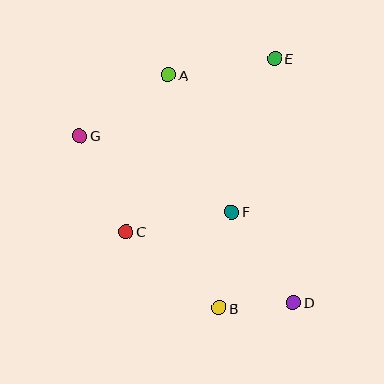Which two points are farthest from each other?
Points D and G are farthest from each other.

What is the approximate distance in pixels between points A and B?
The distance between A and B is approximately 239 pixels.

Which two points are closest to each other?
Points B and D are closest to each other.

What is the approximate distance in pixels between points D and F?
The distance between D and F is approximately 109 pixels.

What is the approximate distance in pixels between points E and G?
The distance between E and G is approximately 210 pixels.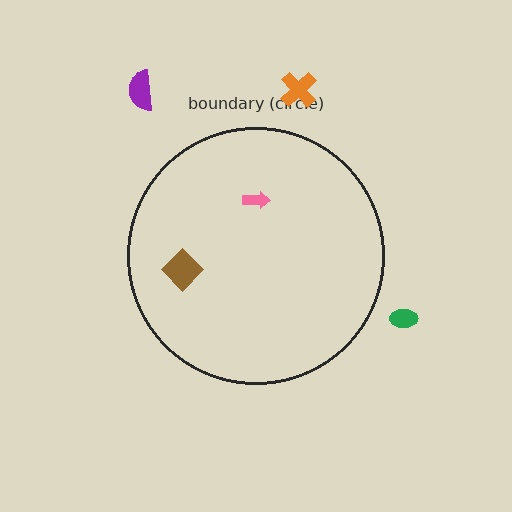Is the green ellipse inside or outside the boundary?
Outside.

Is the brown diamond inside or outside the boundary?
Inside.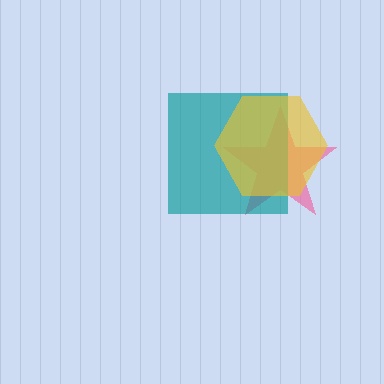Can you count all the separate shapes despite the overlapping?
Yes, there are 3 separate shapes.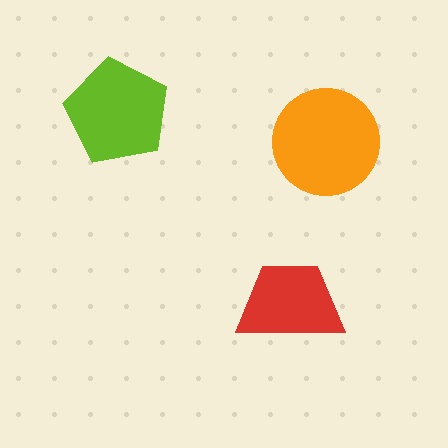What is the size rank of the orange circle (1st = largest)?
1st.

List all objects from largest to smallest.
The orange circle, the lime pentagon, the red trapezoid.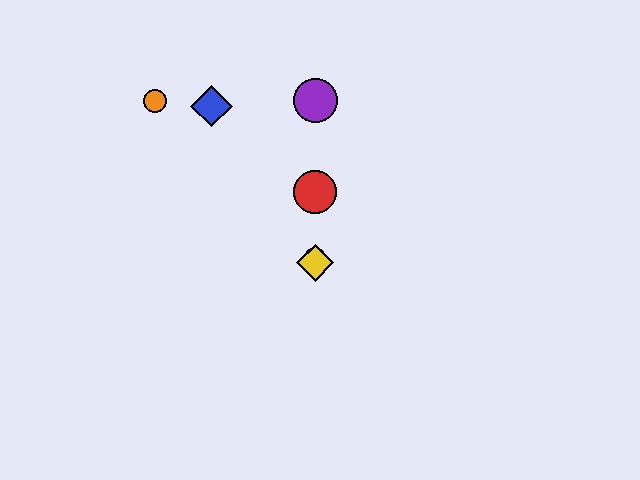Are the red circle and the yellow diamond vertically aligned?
Yes, both are at x≈315.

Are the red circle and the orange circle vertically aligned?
No, the red circle is at x≈315 and the orange circle is at x≈155.